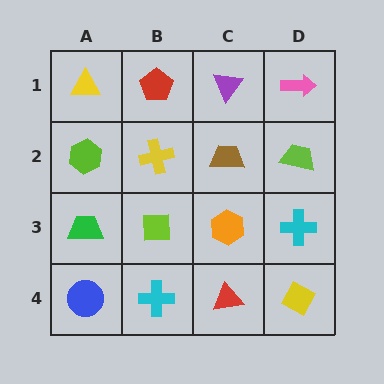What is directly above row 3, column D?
A lime trapezoid.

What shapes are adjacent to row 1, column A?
A lime hexagon (row 2, column A), a red pentagon (row 1, column B).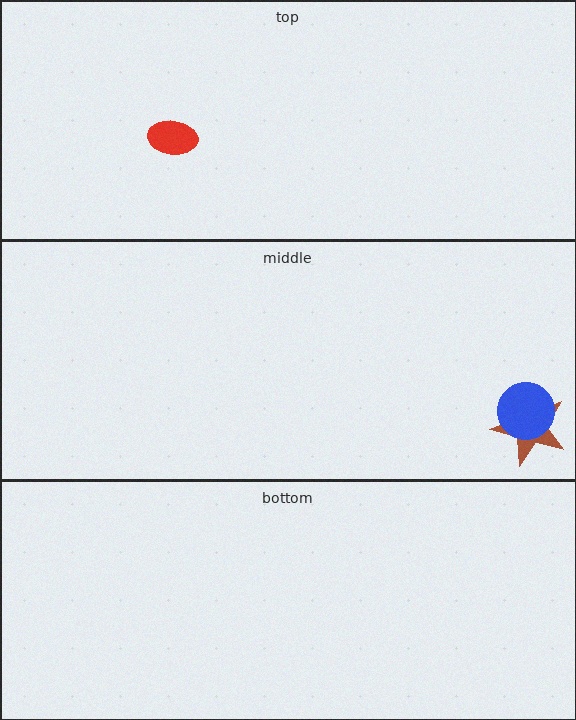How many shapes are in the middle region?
2.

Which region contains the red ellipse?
The top region.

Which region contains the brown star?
The middle region.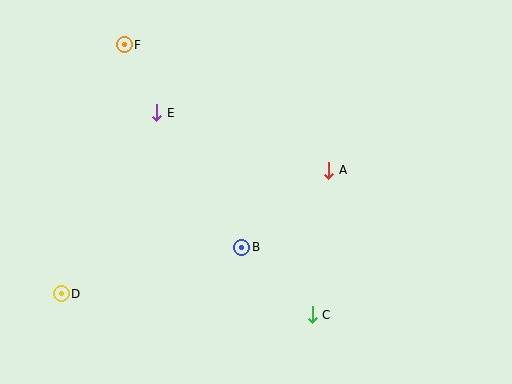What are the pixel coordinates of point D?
Point D is at (61, 294).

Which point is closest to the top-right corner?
Point A is closest to the top-right corner.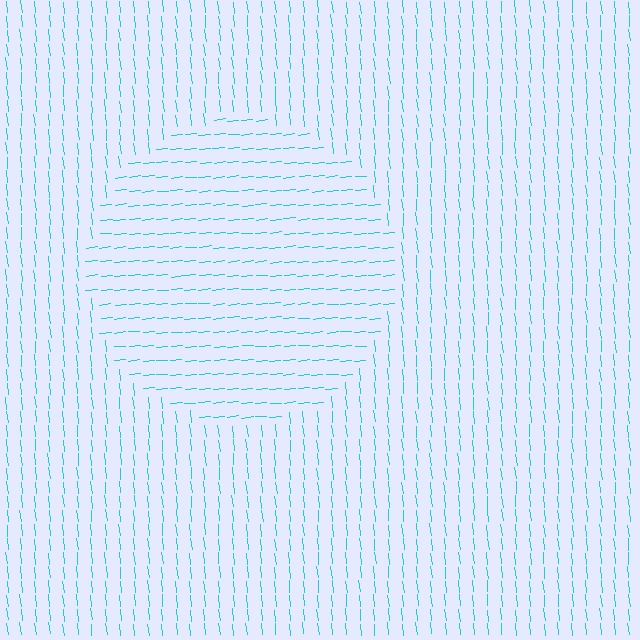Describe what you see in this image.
The image is filled with small cyan line segments. A circle region in the image has lines oriented differently from the surrounding lines, creating a visible texture boundary.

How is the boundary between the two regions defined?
The boundary is defined purely by a change in line orientation (approximately 90 degrees difference). All lines are the same color and thickness.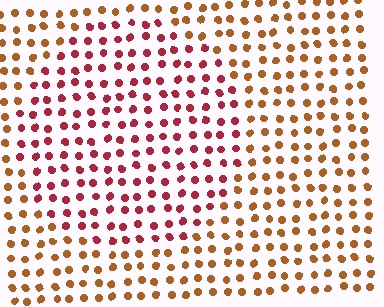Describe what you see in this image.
The image is filled with small brown elements in a uniform arrangement. A circle-shaped region is visible where the elements are tinted to a slightly different hue, forming a subtle color boundary.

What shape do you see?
I see a circle.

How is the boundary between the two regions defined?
The boundary is defined purely by a slight shift in hue (about 38 degrees). Spacing, size, and orientation are identical on both sides.